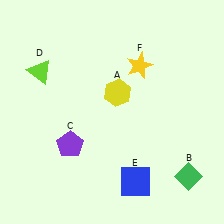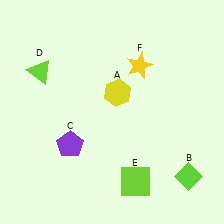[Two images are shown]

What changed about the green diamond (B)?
In Image 1, B is green. In Image 2, it changed to lime.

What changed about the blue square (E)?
In Image 1, E is blue. In Image 2, it changed to lime.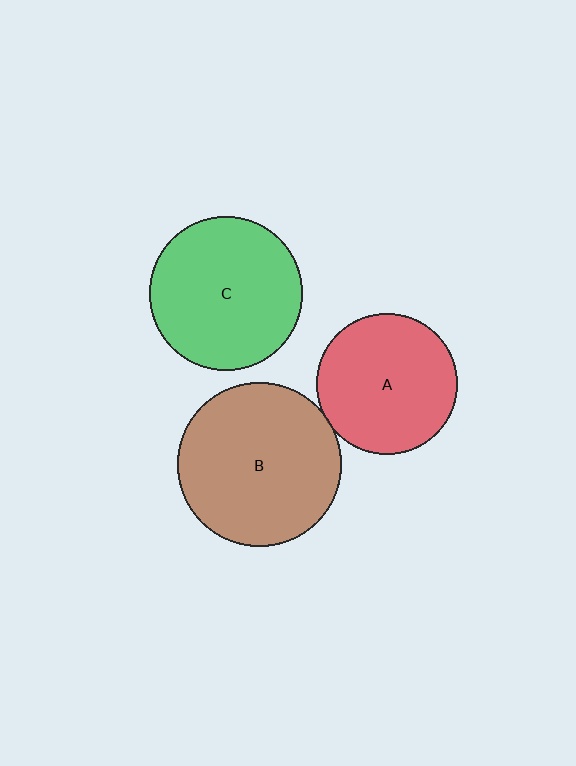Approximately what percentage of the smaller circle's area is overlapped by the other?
Approximately 5%.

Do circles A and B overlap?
Yes.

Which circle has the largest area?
Circle B (brown).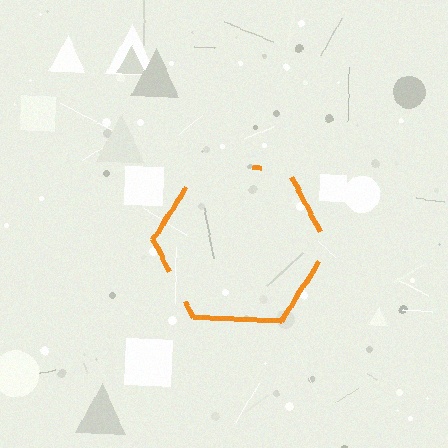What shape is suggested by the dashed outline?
The dashed outline suggests a hexagon.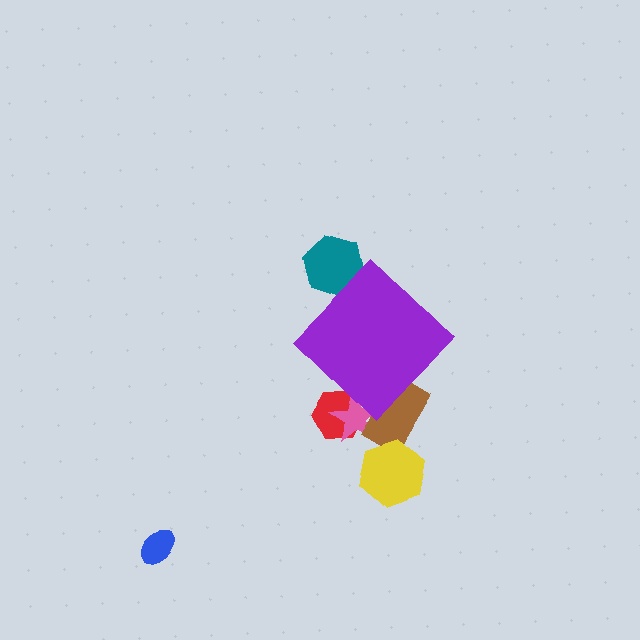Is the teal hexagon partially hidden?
Yes, the teal hexagon is partially hidden behind the purple diamond.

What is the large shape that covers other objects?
A purple diamond.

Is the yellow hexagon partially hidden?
No, the yellow hexagon is fully visible.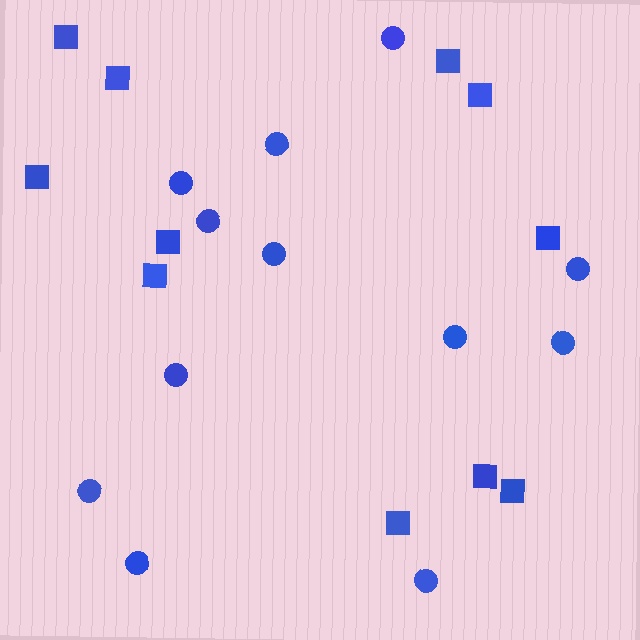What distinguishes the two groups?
There are 2 groups: one group of squares (11) and one group of circles (12).